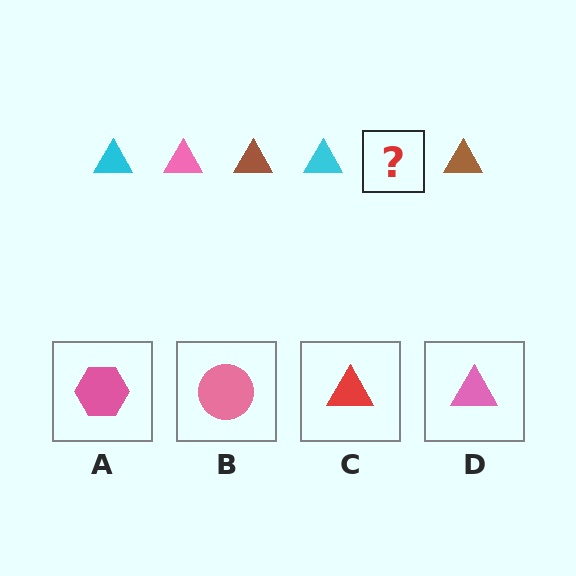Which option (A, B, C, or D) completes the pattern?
D.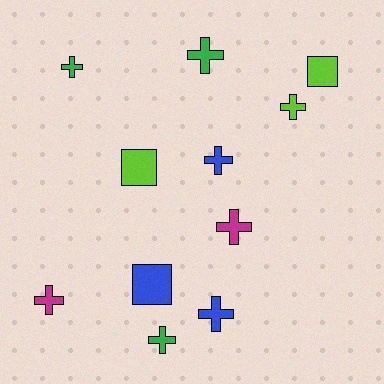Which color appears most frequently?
Blue, with 3 objects.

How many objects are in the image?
There are 11 objects.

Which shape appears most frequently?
Cross, with 8 objects.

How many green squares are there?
There are no green squares.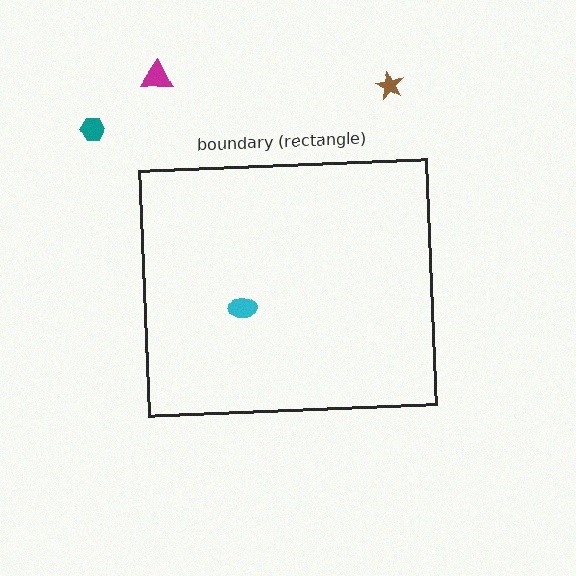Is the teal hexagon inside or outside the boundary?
Outside.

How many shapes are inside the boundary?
1 inside, 3 outside.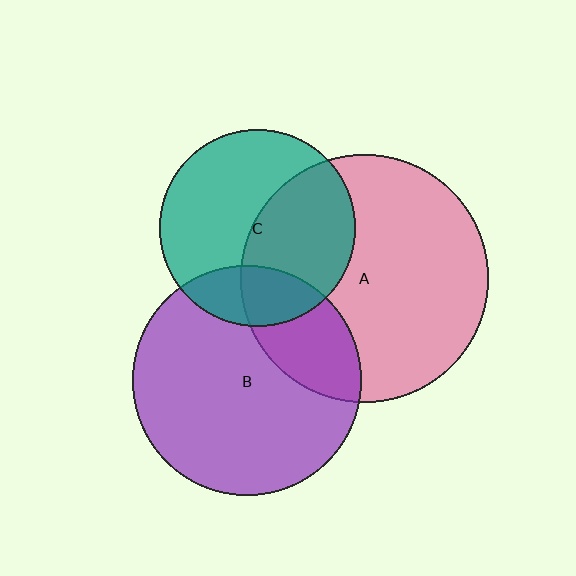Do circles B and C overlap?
Yes.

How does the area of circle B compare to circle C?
Approximately 1.4 times.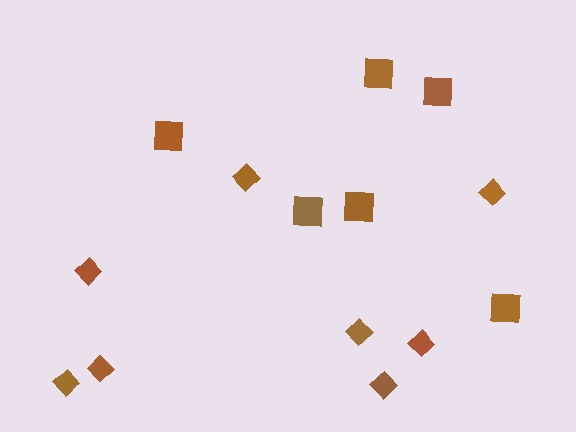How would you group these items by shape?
There are 2 groups: one group of squares (6) and one group of diamonds (8).